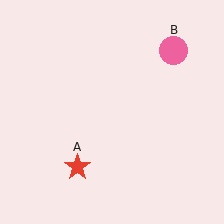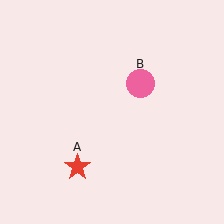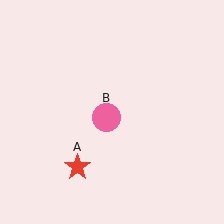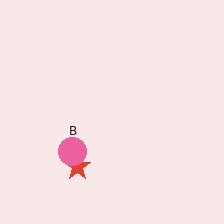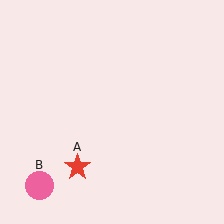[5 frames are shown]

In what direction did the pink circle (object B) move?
The pink circle (object B) moved down and to the left.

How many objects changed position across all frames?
1 object changed position: pink circle (object B).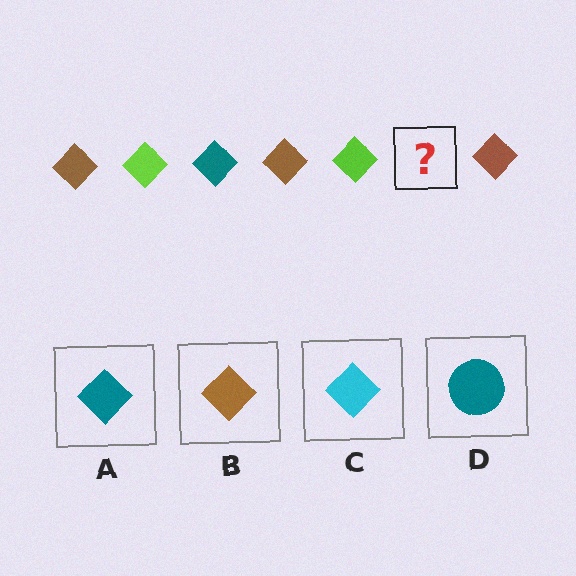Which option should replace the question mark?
Option A.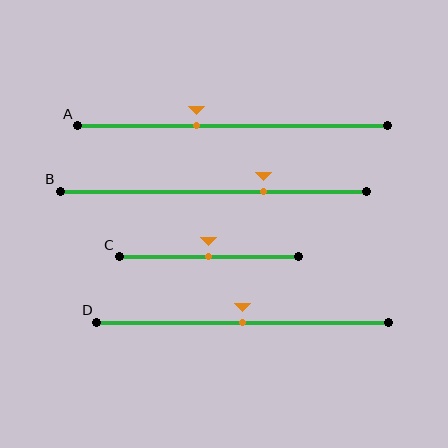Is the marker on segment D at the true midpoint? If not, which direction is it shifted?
Yes, the marker on segment D is at the true midpoint.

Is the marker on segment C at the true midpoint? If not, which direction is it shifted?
Yes, the marker on segment C is at the true midpoint.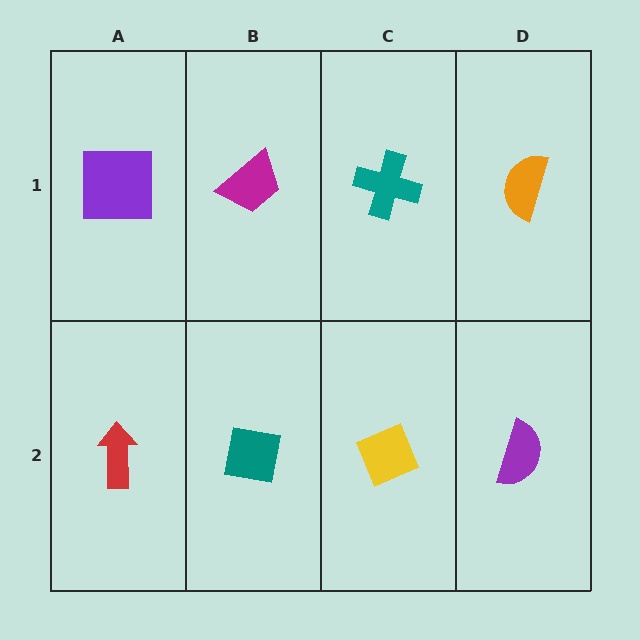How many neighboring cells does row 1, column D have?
2.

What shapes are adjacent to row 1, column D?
A purple semicircle (row 2, column D), a teal cross (row 1, column C).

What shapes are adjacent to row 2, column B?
A magenta trapezoid (row 1, column B), a red arrow (row 2, column A), a yellow diamond (row 2, column C).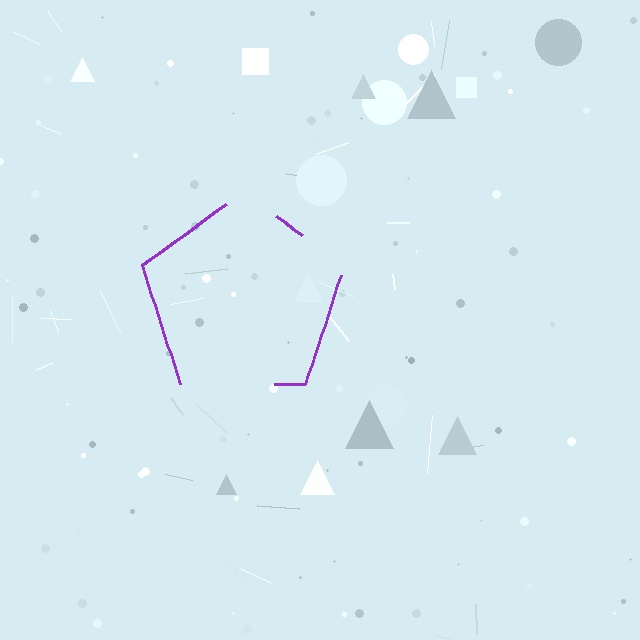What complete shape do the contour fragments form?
The contour fragments form a pentagon.